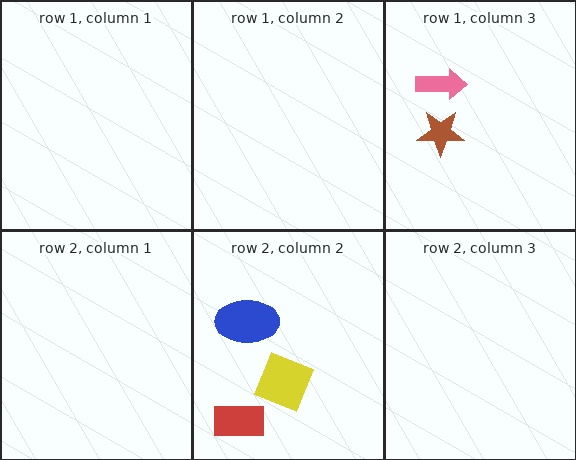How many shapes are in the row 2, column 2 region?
3.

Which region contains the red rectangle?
The row 2, column 2 region.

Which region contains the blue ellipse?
The row 2, column 2 region.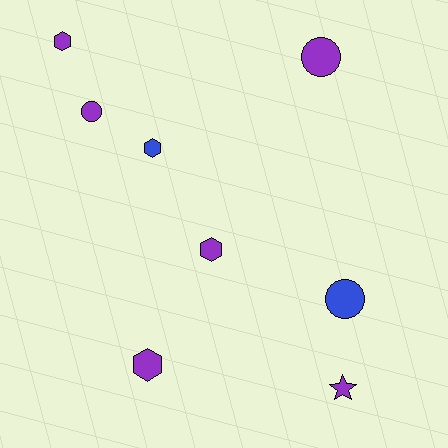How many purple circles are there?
There are 2 purple circles.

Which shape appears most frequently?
Hexagon, with 4 objects.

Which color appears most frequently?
Purple, with 6 objects.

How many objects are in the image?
There are 8 objects.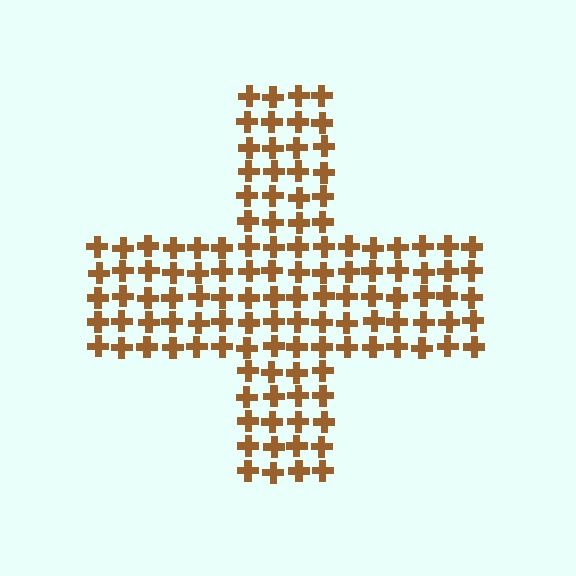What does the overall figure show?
The overall figure shows a cross.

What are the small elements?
The small elements are crosses.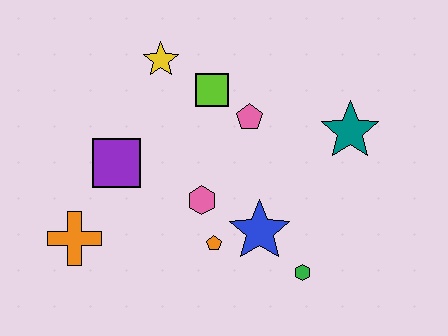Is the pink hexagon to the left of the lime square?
Yes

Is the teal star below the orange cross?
No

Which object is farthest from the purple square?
The teal star is farthest from the purple square.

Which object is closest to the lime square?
The pink pentagon is closest to the lime square.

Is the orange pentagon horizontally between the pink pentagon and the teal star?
No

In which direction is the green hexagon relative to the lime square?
The green hexagon is below the lime square.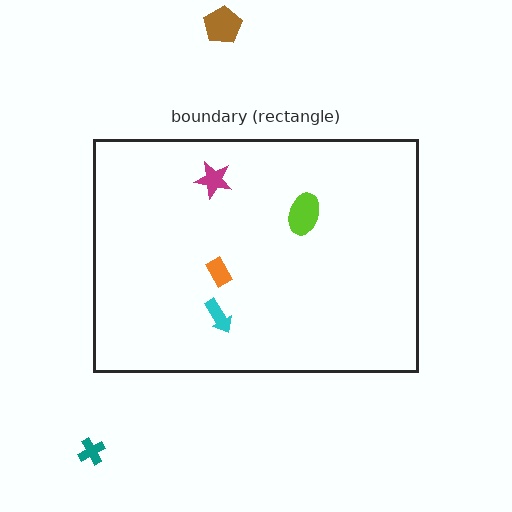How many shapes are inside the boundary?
4 inside, 2 outside.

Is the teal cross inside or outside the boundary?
Outside.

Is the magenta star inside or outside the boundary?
Inside.